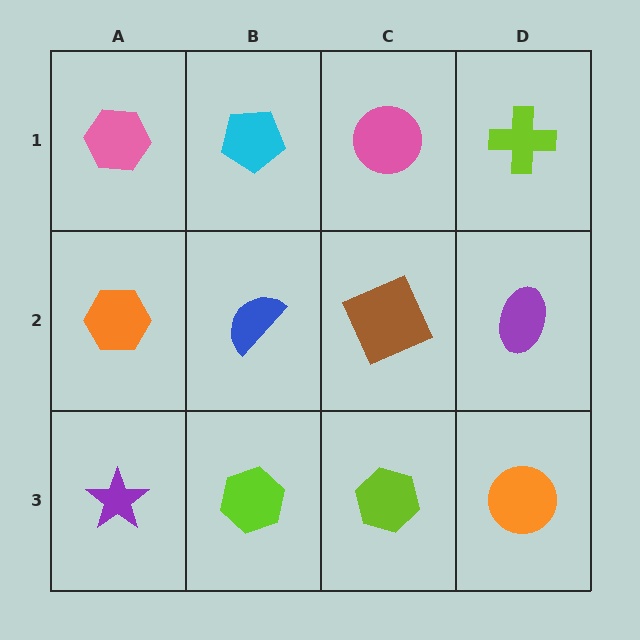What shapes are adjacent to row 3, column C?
A brown square (row 2, column C), a lime hexagon (row 3, column B), an orange circle (row 3, column D).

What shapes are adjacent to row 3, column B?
A blue semicircle (row 2, column B), a purple star (row 3, column A), a lime hexagon (row 3, column C).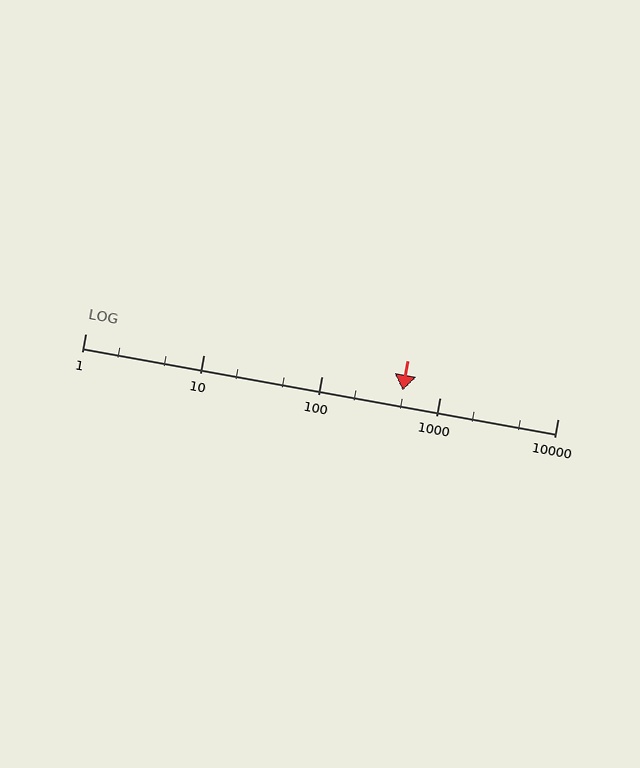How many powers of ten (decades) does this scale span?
The scale spans 4 decades, from 1 to 10000.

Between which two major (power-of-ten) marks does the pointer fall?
The pointer is between 100 and 1000.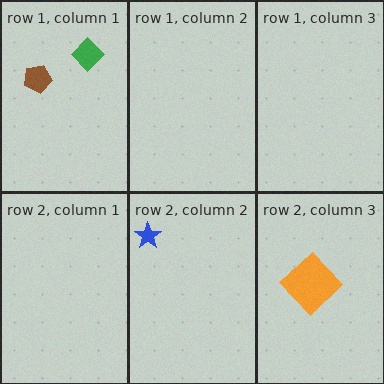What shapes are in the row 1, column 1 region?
The brown pentagon, the green diamond.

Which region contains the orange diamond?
The row 2, column 3 region.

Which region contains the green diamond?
The row 1, column 1 region.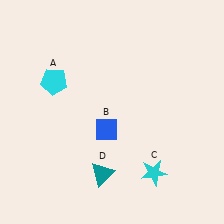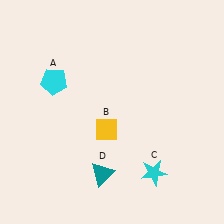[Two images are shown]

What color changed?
The diamond (B) changed from blue in Image 1 to yellow in Image 2.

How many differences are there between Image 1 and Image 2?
There is 1 difference between the two images.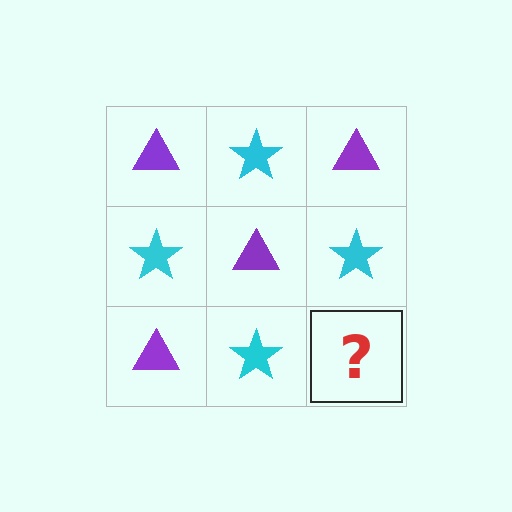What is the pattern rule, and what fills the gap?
The rule is that it alternates purple triangle and cyan star in a checkerboard pattern. The gap should be filled with a purple triangle.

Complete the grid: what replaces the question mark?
The question mark should be replaced with a purple triangle.